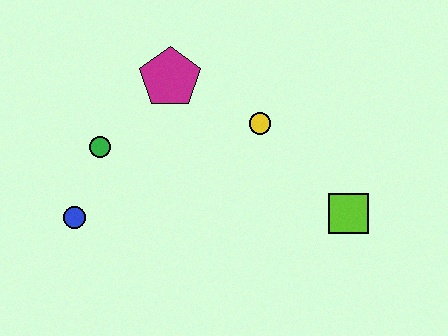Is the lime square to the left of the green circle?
No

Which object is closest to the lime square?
The yellow circle is closest to the lime square.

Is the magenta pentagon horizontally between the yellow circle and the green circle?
Yes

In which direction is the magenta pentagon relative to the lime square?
The magenta pentagon is to the left of the lime square.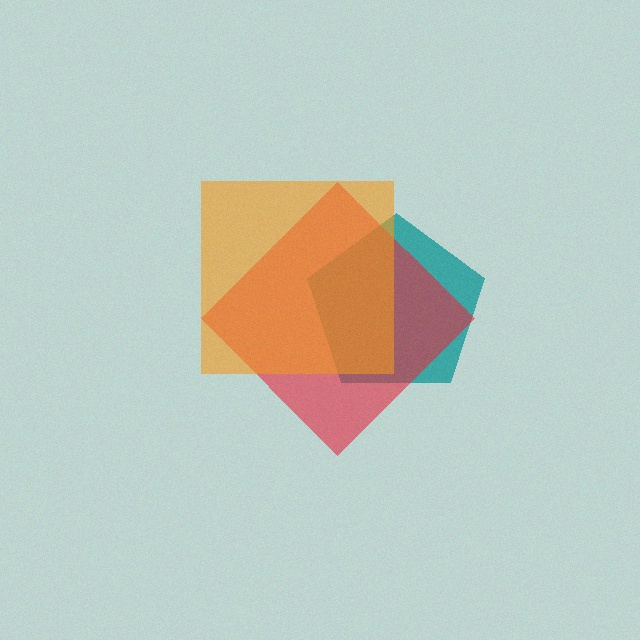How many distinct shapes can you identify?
There are 3 distinct shapes: a teal pentagon, a red diamond, an orange square.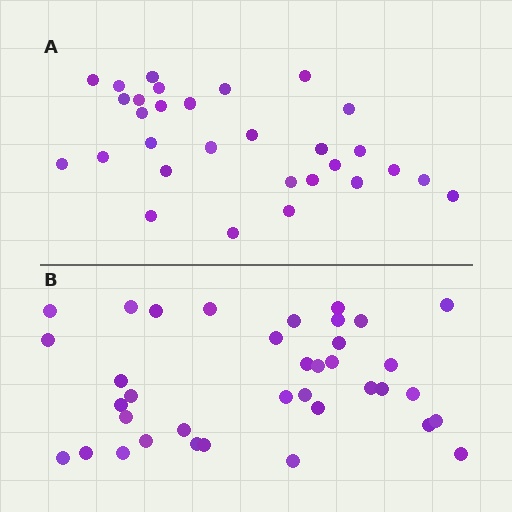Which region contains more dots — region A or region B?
Region B (the bottom region) has more dots.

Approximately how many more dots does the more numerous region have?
Region B has roughly 8 or so more dots than region A.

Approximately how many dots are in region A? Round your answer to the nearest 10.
About 30 dots.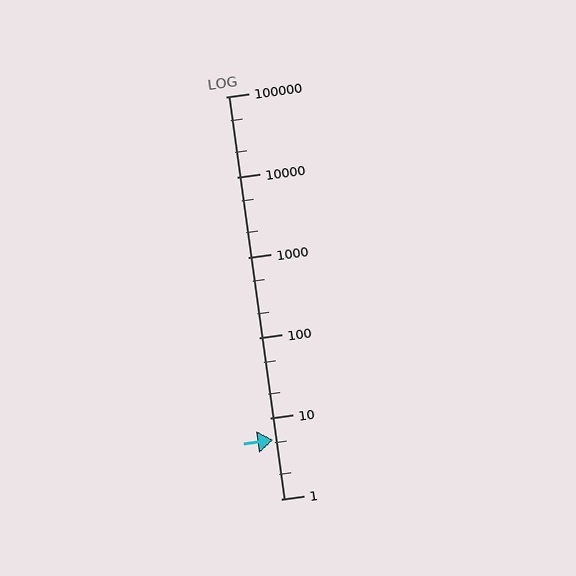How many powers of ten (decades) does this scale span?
The scale spans 5 decades, from 1 to 100000.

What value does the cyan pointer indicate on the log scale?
The pointer indicates approximately 5.4.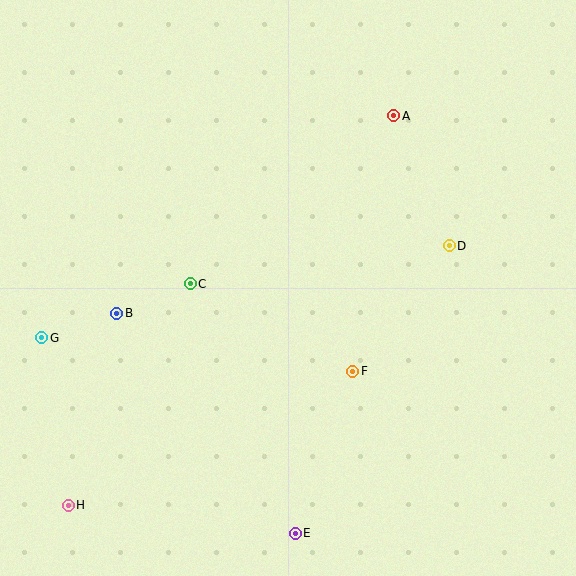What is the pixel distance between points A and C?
The distance between A and C is 264 pixels.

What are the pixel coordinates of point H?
Point H is at (68, 505).